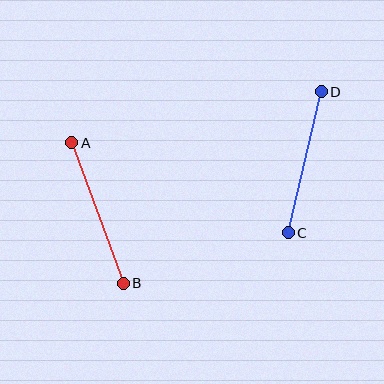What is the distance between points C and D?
The distance is approximately 145 pixels.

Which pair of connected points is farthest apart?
Points A and B are farthest apart.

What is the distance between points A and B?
The distance is approximately 150 pixels.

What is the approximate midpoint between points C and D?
The midpoint is at approximately (305, 162) pixels.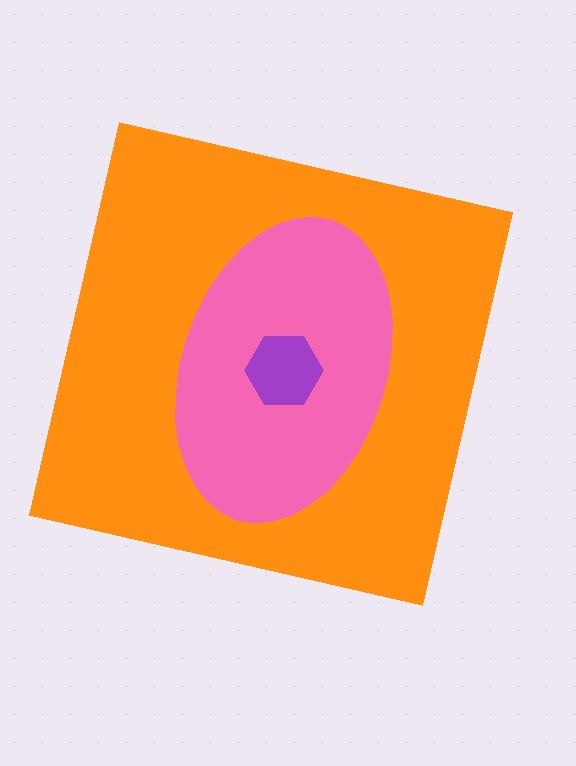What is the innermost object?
The purple hexagon.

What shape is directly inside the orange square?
The pink ellipse.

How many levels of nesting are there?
3.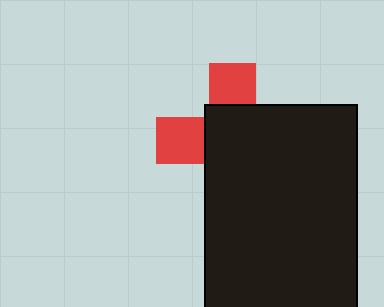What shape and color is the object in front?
The object in front is a black rectangle.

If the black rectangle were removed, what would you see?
You would see the complete red cross.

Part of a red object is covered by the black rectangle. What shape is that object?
It is a cross.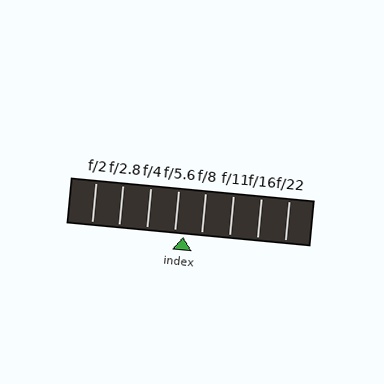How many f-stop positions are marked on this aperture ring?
There are 8 f-stop positions marked.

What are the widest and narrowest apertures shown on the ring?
The widest aperture shown is f/2 and the narrowest is f/22.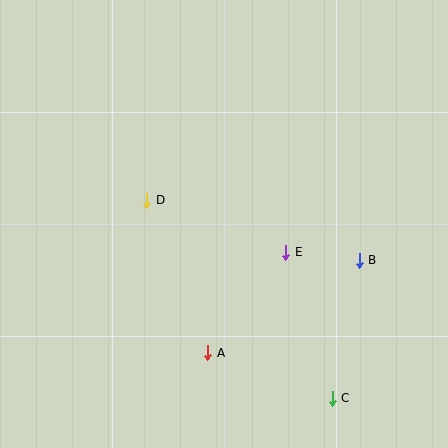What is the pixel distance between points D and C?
The distance between D and C is 271 pixels.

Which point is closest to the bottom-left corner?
Point A is closest to the bottom-left corner.